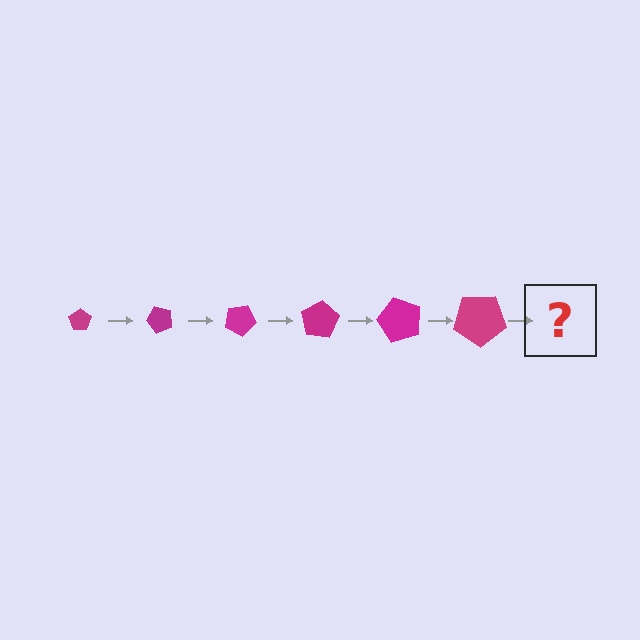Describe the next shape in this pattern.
It should be a pentagon, larger than the previous one and rotated 300 degrees from the start.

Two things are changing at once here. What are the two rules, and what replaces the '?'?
The two rules are that the pentagon grows larger each step and it rotates 50 degrees each step. The '?' should be a pentagon, larger than the previous one and rotated 300 degrees from the start.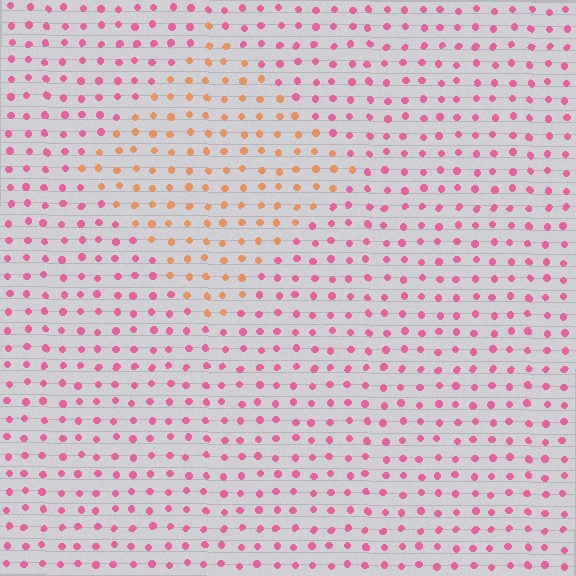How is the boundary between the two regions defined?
The boundary is defined purely by a slight shift in hue (about 49 degrees). Spacing, size, and orientation are identical on both sides.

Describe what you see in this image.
The image is filled with small pink elements in a uniform arrangement. A diamond-shaped region is visible where the elements are tinted to a slightly different hue, forming a subtle color boundary.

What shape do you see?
I see a diamond.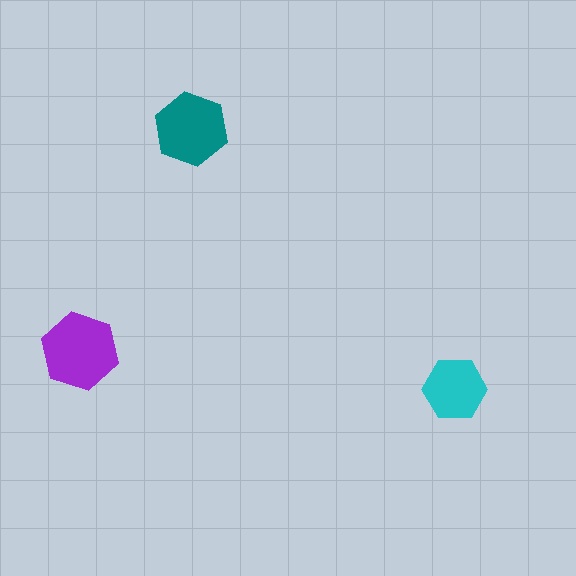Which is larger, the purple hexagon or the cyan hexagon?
The purple one.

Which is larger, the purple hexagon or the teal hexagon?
The purple one.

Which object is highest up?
The teal hexagon is topmost.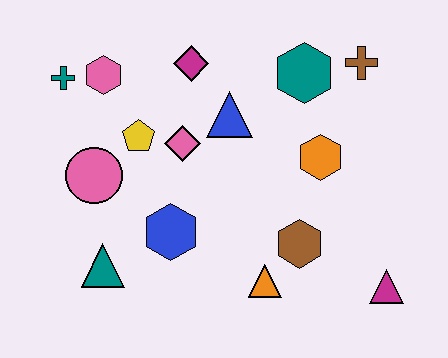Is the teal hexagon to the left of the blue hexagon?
No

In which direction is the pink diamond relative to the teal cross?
The pink diamond is to the right of the teal cross.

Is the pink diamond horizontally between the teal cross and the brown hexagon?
Yes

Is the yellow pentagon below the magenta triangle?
No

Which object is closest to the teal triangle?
The blue hexagon is closest to the teal triangle.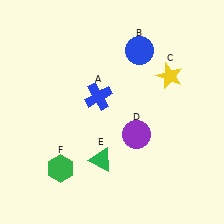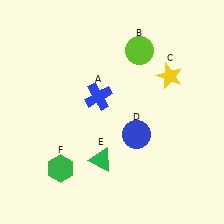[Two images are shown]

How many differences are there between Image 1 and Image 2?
There are 2 differences between the two images.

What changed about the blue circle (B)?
In Image 1, B is blue. In Image 2, it changed to lime.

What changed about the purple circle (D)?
In Image 1, D is purple. In Image 2, it changed to blue.